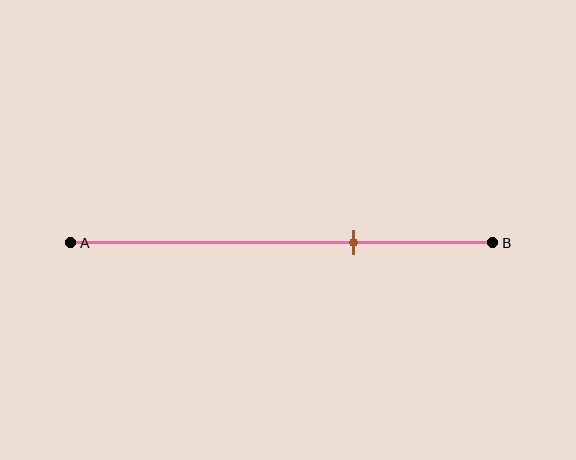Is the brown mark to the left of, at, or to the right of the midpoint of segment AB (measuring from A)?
The brown mark is to the right of the midpoint of segment AB.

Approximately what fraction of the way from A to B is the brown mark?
The brown mark is approximately 65% of the way from A to B.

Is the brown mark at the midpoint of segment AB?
No, the mark is at about 65% from A, not at the 50% midpoint.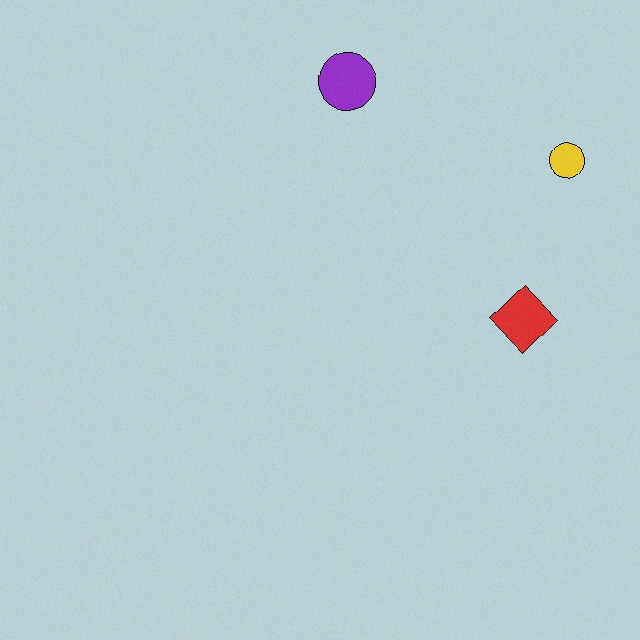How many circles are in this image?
There are 2 circles.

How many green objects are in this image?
There are no green objects.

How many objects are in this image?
There are 3 objects.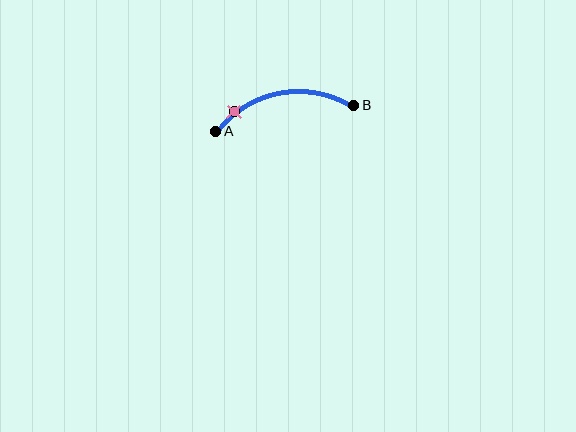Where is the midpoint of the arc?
The arc midpoint is the point on the curve farthest from the straight line joining A and B. It sits above that line.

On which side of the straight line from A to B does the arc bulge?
The arc bulges above the straight line connecting A and B.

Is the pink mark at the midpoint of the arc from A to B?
No. The pink mark lies on the arc but is closer to endpoint A. The arc midpoint would be at the point on the curve equidistant along the arc from both A and B.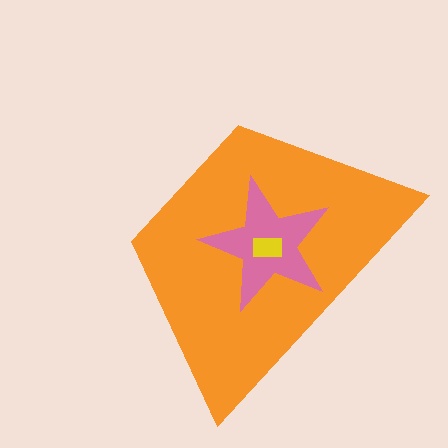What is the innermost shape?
The yellow rectangle.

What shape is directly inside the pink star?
The yellow rectangle.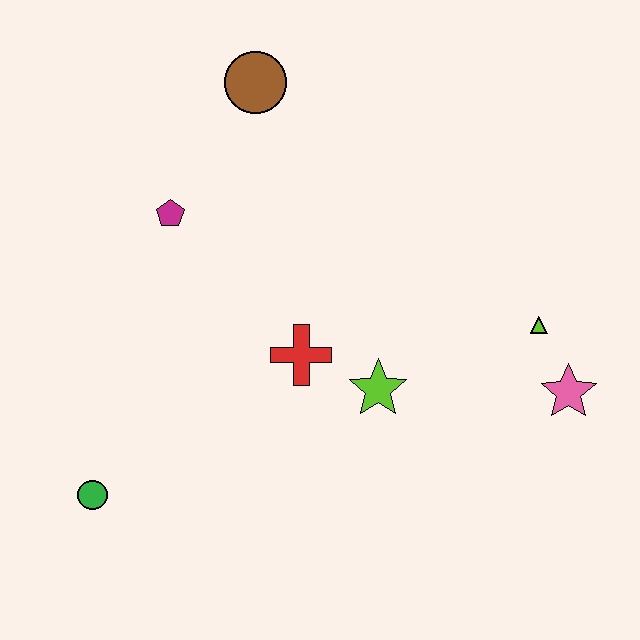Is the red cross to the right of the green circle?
Yes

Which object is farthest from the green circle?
The pink star is farthest from the green circle.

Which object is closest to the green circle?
The red cross is closest to the green circle.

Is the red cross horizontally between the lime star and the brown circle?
Yes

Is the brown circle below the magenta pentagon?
No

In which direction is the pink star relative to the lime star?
The pink star is to the right of the lime star.